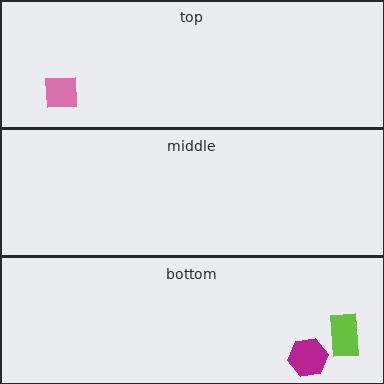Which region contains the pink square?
The top region.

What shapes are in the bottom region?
The lime rectangle, the magenta hexagon.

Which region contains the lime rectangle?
The bottom region.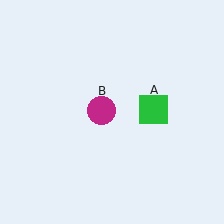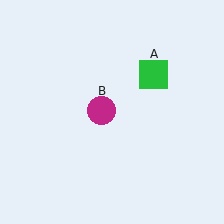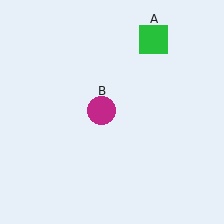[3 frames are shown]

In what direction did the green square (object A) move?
The green square (object A) moved up.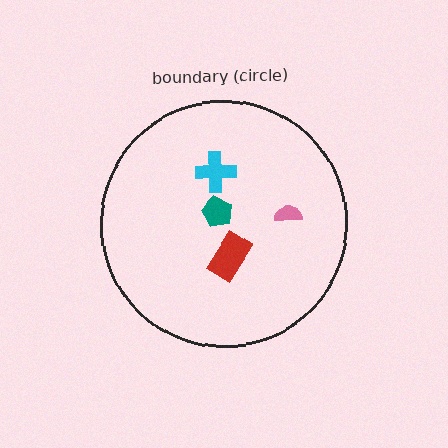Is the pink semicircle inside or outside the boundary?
Inside.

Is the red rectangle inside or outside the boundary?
Inside.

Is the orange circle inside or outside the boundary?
Inside.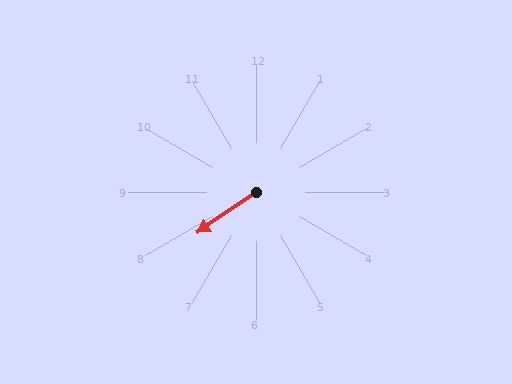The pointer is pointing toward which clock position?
Roughly 8 o'clock.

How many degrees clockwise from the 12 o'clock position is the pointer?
Approximately 236 degrees.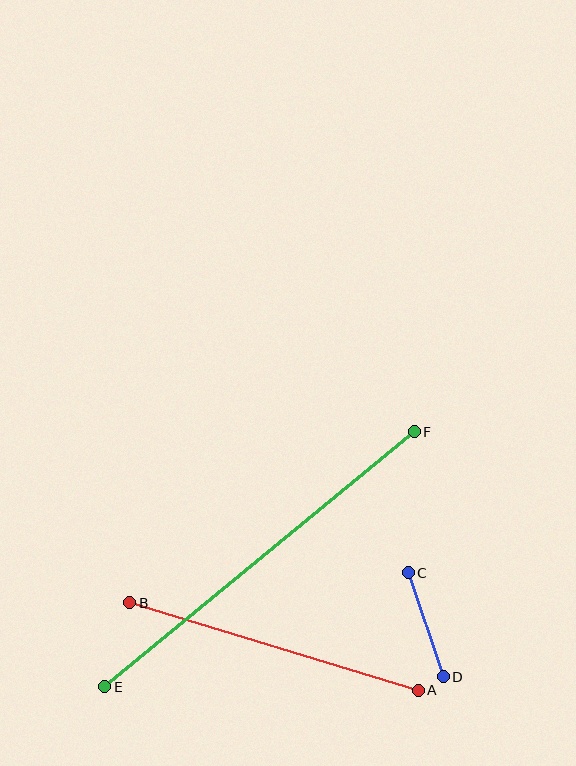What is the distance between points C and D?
The distance is approximately 110 pixels.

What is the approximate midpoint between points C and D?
The midpoint is at approximately (426, 625) pixels.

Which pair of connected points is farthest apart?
Points E and F are farthest apart.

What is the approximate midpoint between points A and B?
The midpoint is at approximately (274, 647) pixels.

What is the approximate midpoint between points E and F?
The midpoint is at approximately (260, 559) pixels.